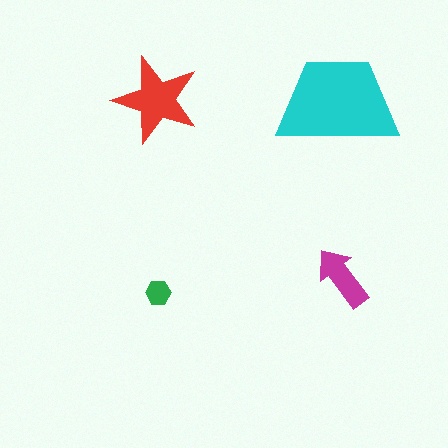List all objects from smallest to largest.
The green hexagon, the magenta arrow, the red star, the cyan trapezoid.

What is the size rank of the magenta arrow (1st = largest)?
3rd.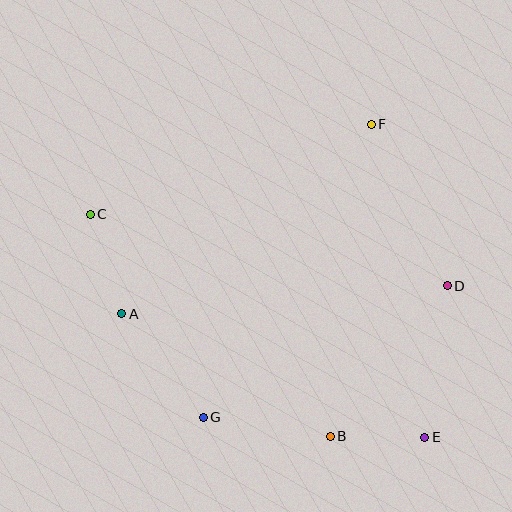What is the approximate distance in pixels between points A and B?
The distance between A and B is approximately 242 pixels.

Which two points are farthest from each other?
Points C and E are farthest from each other.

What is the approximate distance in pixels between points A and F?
The distance between A and F is approximately 313 pixels.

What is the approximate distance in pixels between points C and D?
The distance between C and D is approximately 364 pixels.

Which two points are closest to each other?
Points B and E are closest to each other.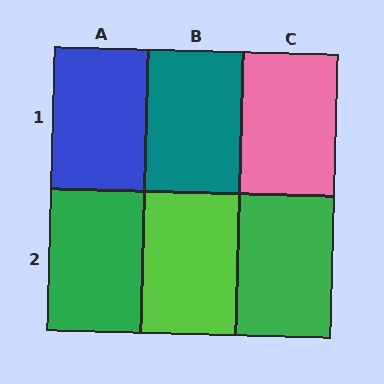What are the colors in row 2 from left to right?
Green, lime, green.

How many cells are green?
2 cells are green.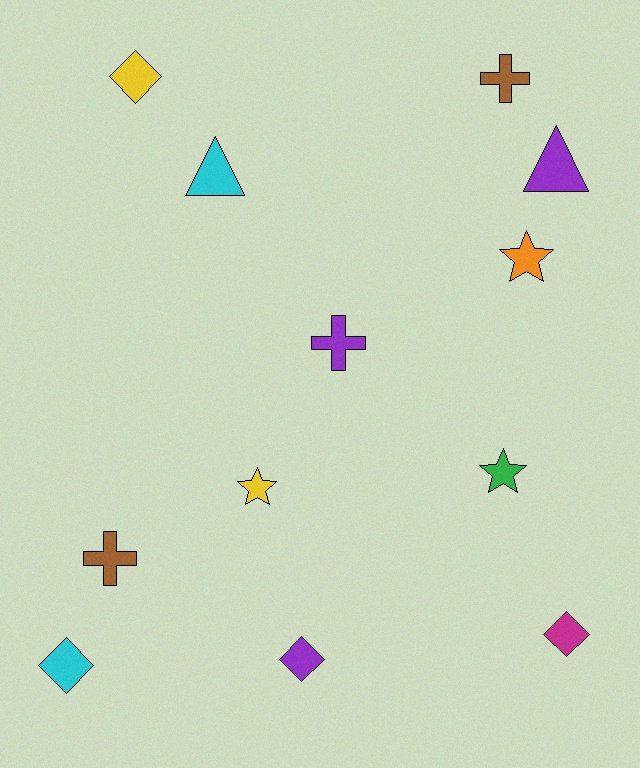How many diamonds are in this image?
There are 4 diamonds.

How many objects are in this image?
There are 12 objects.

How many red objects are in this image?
There are no red objects.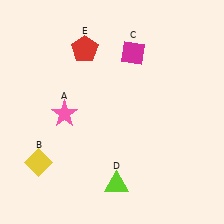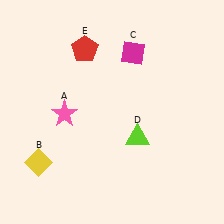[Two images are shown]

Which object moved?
The lime triangle (D) moved up.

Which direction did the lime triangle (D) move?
The lime triangle (D) moved up.